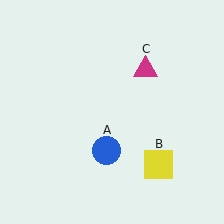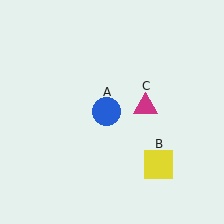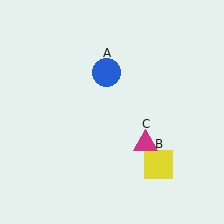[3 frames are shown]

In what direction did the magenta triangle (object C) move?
The magenta triangle (object C) moved down.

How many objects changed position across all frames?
2 objects changed position: blue circle (object A), magenta triangle (object C).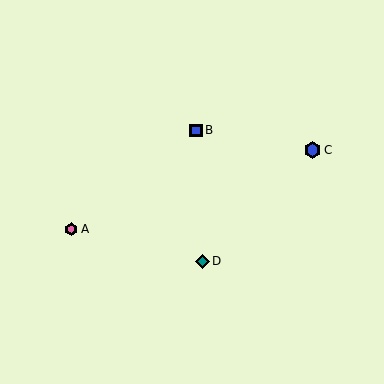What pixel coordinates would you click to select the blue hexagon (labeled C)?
Click at (312, 150) to select the blue hexagon C.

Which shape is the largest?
The blue hexagon (labeled C) is the largest.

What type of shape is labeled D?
Shape D is a teal diamond.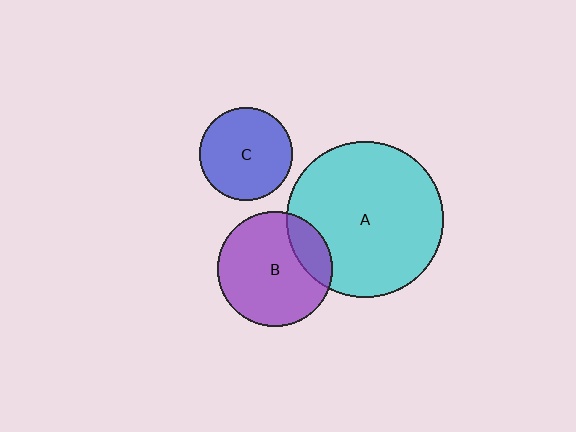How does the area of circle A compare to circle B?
Approximately 1.9 times.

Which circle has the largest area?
Circle A (cyan).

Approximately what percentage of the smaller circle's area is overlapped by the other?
Approximately 20%.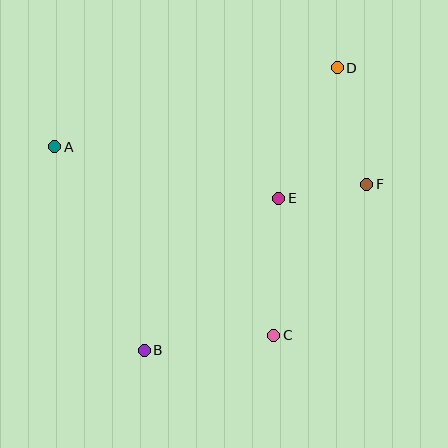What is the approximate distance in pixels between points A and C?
The distance between A and C is approximately 289 pixels.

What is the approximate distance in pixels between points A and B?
The distance between A and B is approximately 222 pixels.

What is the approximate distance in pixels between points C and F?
The distance between C and F is approximately 177 pixels.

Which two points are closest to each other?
Points E and F are closest to each other.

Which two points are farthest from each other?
Points B and D are farthest from each other.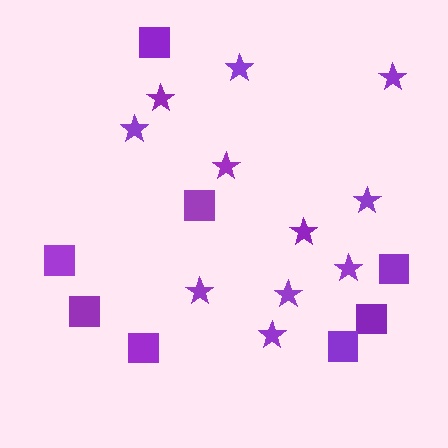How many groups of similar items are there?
There are 2 groups: one group of stars (11) and one group of squares (8).